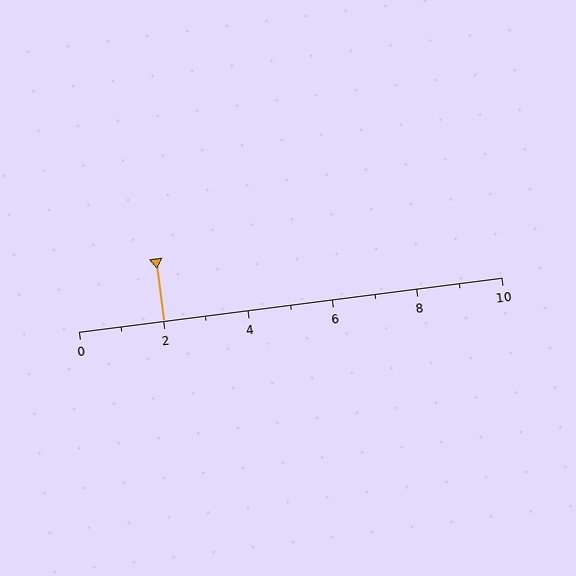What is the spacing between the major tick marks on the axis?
The major ticks are spaced 2 apart.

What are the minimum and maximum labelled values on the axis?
The axis runs from 0 to 10.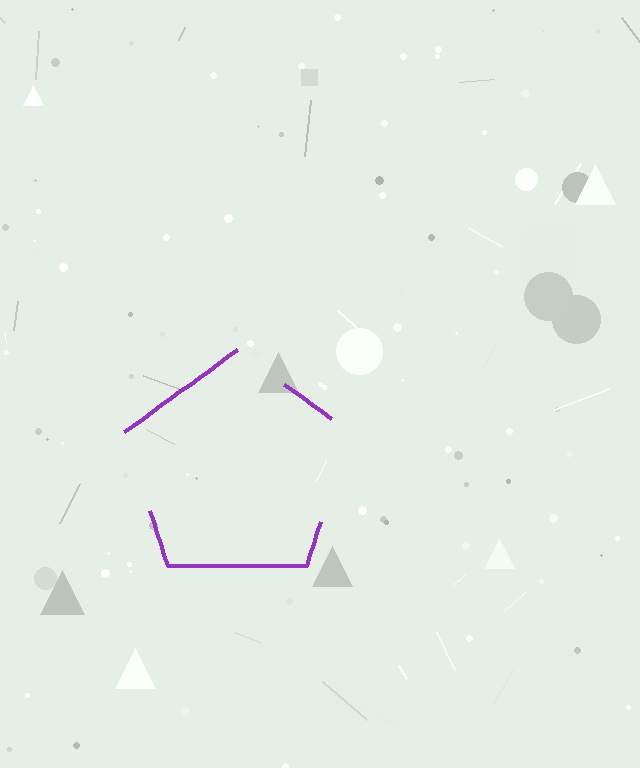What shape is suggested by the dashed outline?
The dashed outline suggests a pentagon.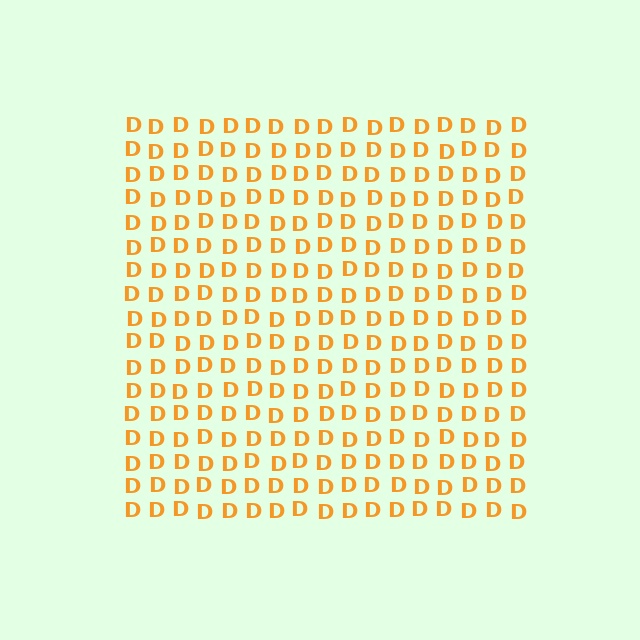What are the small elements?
The small elements are letter D's.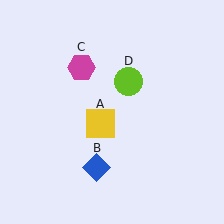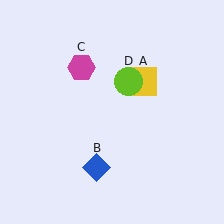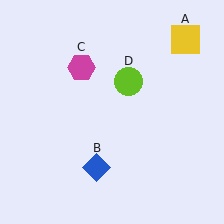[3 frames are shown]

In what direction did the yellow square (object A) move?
The yellow square (object A) moved up and to the right.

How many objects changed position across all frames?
1 object changed position: yellow square (object A).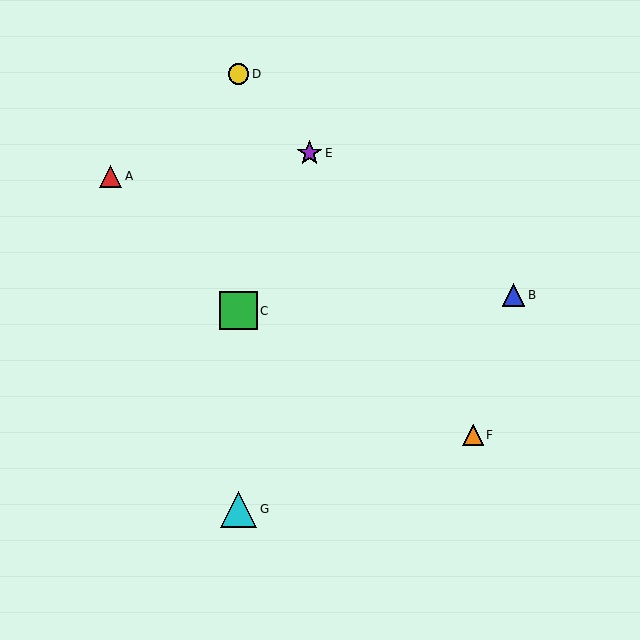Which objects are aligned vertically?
Objects C, D, G are aligned vertically.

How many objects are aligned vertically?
3 objects (C, D, G) are aligned vertically.